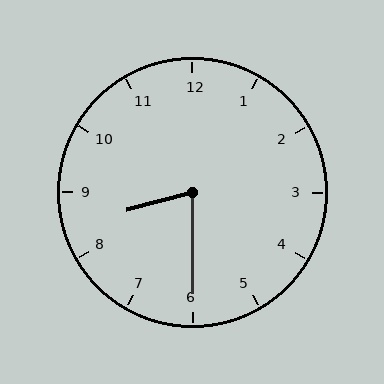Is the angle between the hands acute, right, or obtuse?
It is acute.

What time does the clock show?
8:30.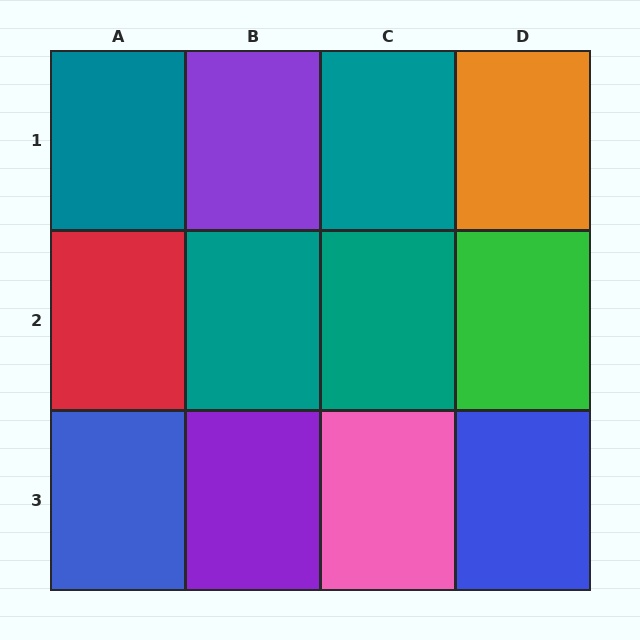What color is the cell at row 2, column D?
Green.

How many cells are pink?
1 cell is pink.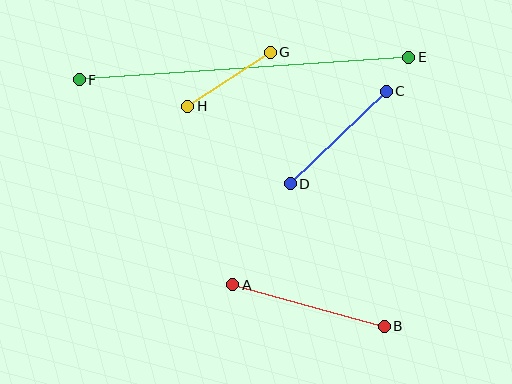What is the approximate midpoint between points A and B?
The midpoint is at approximately (308, 305) pixels.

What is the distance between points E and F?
The distance is approximately 331 pixels.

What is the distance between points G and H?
The distance is approximately 98 pixels.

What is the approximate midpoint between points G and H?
The midpoint is at approximately (229, 79) pixels.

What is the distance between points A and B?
The distance is approximately 157 pixels.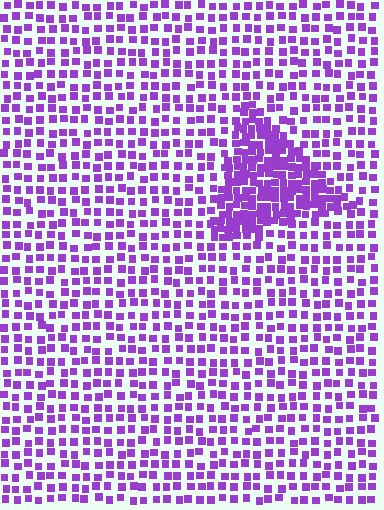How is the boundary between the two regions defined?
The boundary is defined by a change in element density (approximately 2.2x ratio). All elements are the same color, size, and shape.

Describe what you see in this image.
The image contains small purple elements arranged at two different densities. A triangle-shaped region is visible where the elements are more densely packed than the surrounding area.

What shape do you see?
I see a triangle.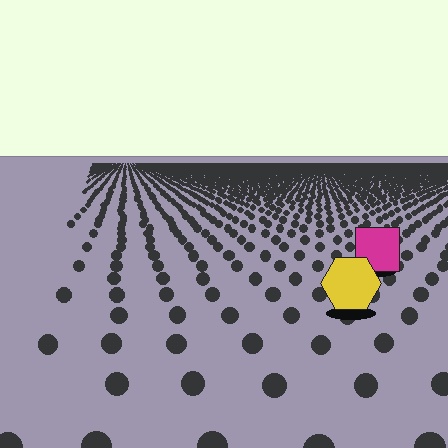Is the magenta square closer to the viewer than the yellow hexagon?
No. The yellow hexagon is closer — you can tell from the texture gradient: the ground texture is coarser near it.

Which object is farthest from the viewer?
The magenta square is farthest from the viewer. It appears smaller and the ground texture around it is denser.